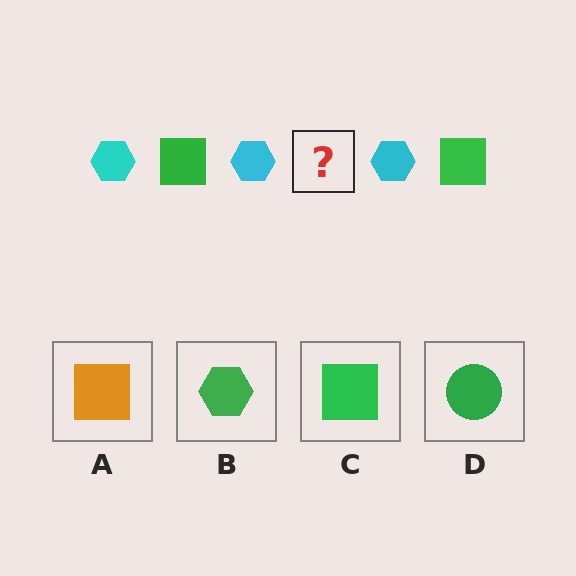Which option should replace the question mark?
Option C.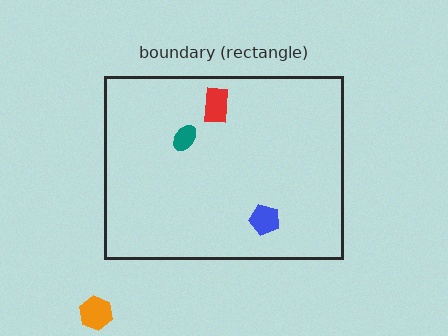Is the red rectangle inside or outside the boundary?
Inside.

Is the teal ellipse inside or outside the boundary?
Inside.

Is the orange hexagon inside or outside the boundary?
Outside.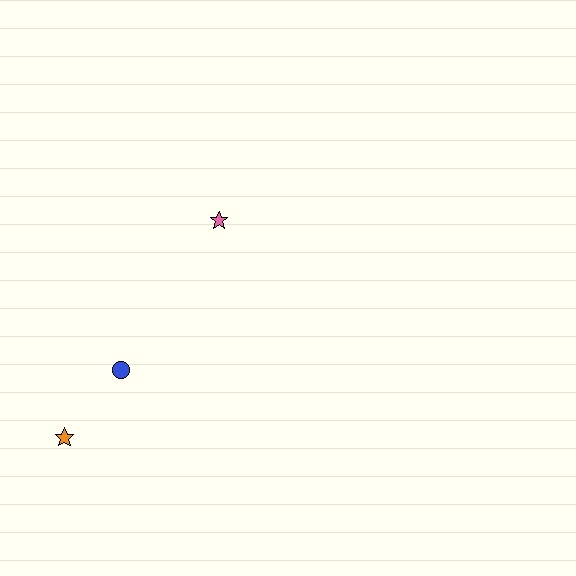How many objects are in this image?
There are 3 objects.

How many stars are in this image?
There are 2 stars.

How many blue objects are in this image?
There is 1 blue object.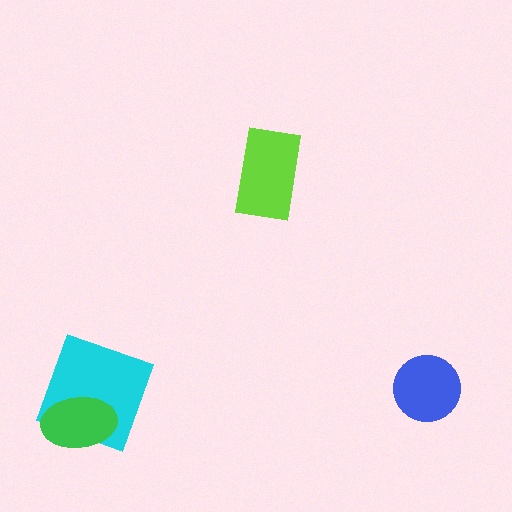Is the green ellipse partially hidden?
No, no other shape covers it.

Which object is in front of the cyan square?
The green ellipse is in front of the cyan square.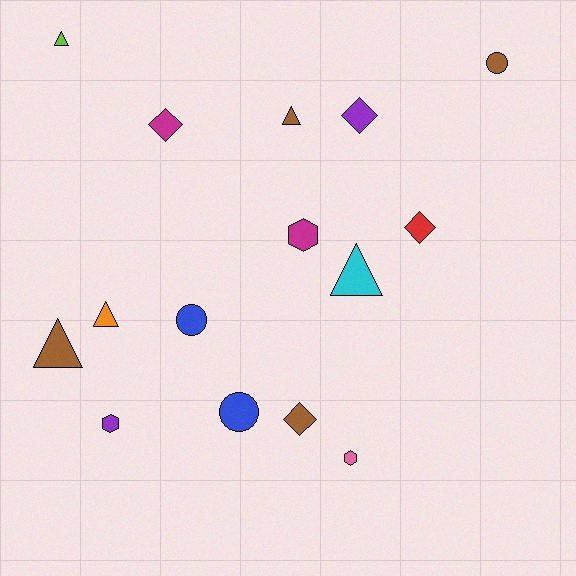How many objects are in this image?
There are 15 objects.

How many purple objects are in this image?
There are 2 purple objects.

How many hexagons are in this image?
There are 3 hexagons.